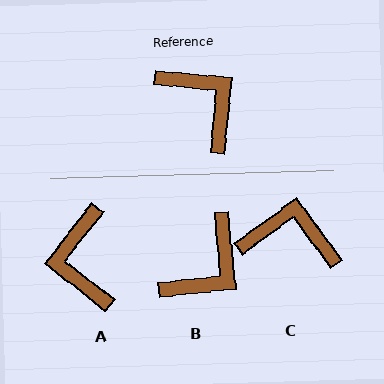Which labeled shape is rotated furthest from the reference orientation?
A, about 148 degrees away.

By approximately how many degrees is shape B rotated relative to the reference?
Approximately 79 degrees clockwise.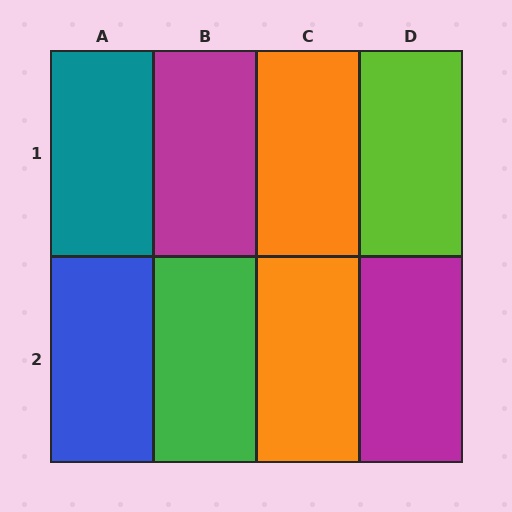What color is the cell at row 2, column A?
Blue.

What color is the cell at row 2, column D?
Magenta.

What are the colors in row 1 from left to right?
Teal, magenta, orange, lime.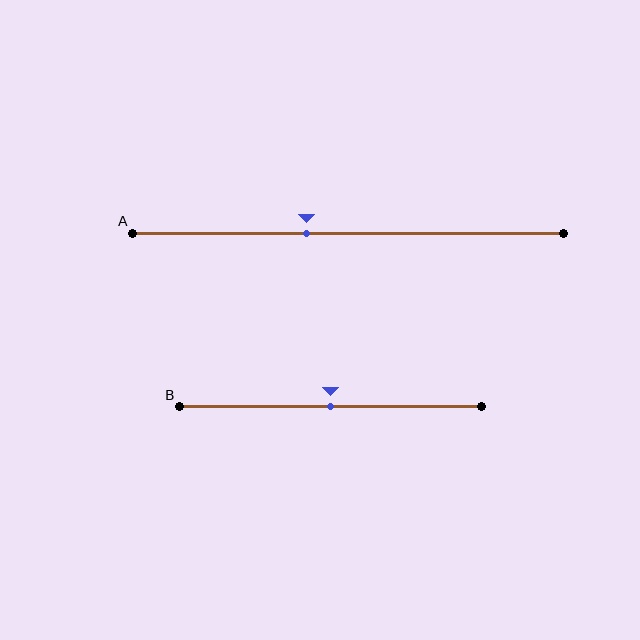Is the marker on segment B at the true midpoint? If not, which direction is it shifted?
Yes, the marker on segment B is at the true midpoint.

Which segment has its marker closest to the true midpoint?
Segment B has its marker closest to the true midpoint.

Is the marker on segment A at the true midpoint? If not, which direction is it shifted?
No, the marker on segment A is shifted to the left by about 10% of the segment length.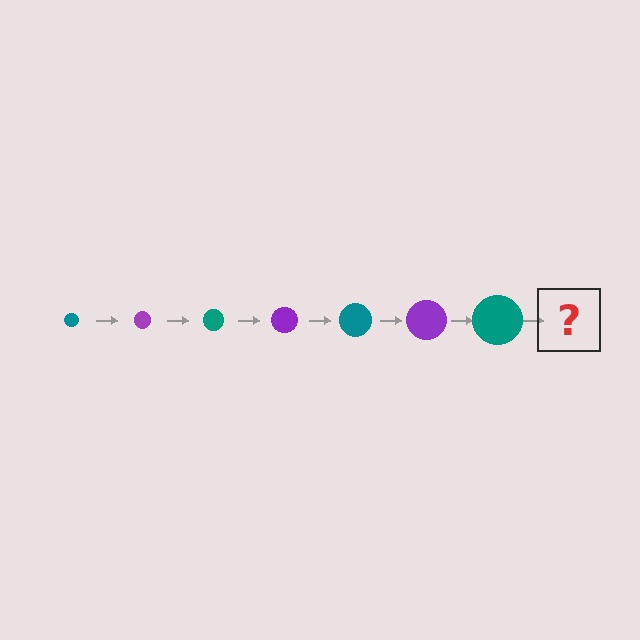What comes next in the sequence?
The next element should be a purple circle, larger than the previous one.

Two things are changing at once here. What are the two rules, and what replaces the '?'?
The two rules are that the circle grows larger each step and the color cycles through teal and purple. The '?' should be a purple circle, larger than the previous one.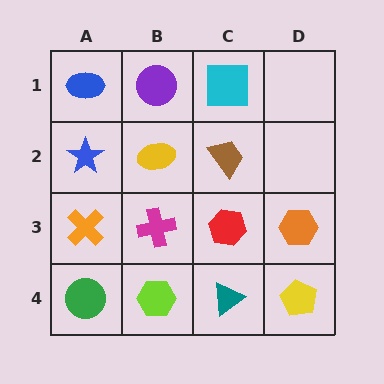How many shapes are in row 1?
3 shapes.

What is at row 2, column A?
A blue star.